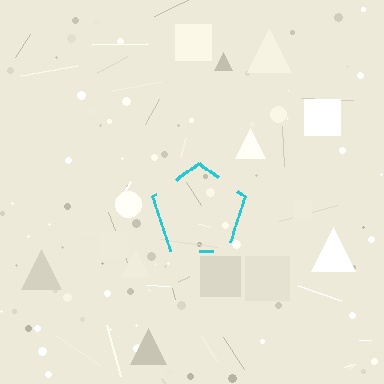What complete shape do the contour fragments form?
The contour fragments form a pentagon.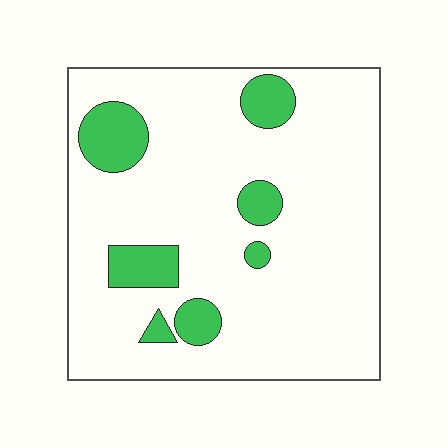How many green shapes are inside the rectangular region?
7.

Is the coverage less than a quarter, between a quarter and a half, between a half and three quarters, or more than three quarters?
Less than a quarter.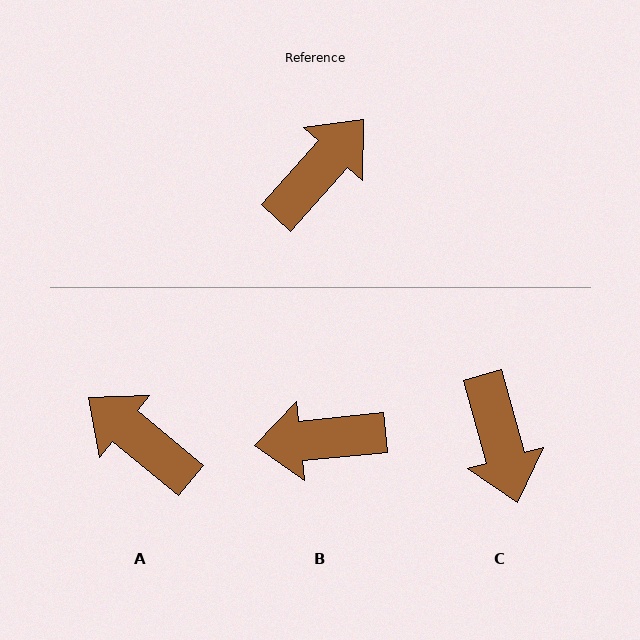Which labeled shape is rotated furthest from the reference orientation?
B, about 137 degrees away.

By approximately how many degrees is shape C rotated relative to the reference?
Approximately 123 degrees clockwise.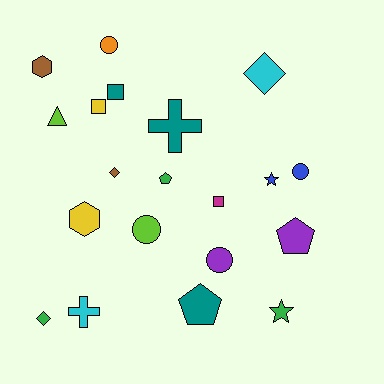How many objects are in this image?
There are 20 objects.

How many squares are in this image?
There are 3 squares.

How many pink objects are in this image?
There are no pink objects.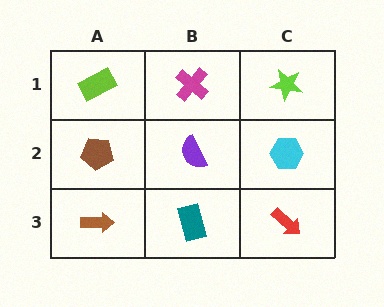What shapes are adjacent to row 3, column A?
A brown pentagon (row 2, column A), a teal rectangle (row 3, column B).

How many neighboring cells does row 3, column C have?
2.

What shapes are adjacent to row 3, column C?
A cyan hexagon (row 2, column C), a teal rectangle (row 3, column B).